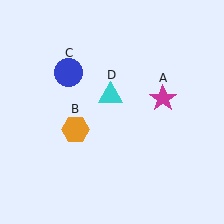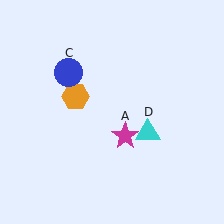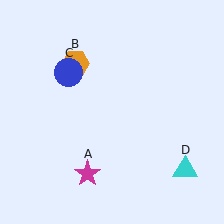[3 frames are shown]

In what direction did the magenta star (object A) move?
The magenta star (object A) moved down and to the left.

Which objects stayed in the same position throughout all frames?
Blue circle (object C) remained stationary.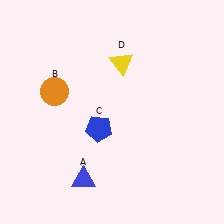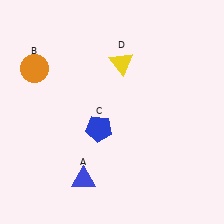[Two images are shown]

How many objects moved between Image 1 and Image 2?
1 object moved between the two images.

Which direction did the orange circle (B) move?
The orange circle (B) moved up.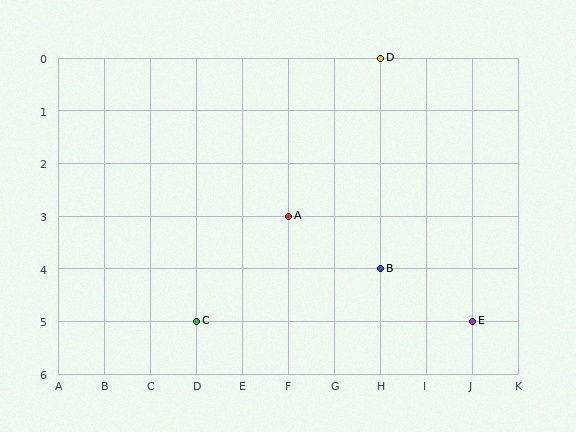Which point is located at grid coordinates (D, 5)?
Point C is at (D, 5).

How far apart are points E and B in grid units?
Points E and B are 2 columns and 1 row apart (about 2.2 grid units diagonally).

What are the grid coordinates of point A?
Point A is at grid coordinates (F, 3).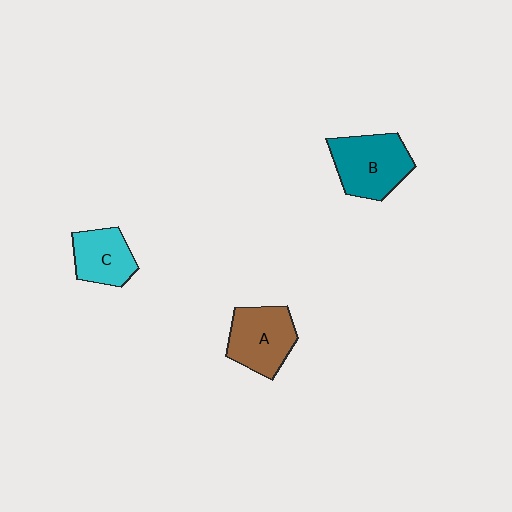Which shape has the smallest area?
Shape C (cyan).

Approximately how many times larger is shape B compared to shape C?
Approximately 1.4 times.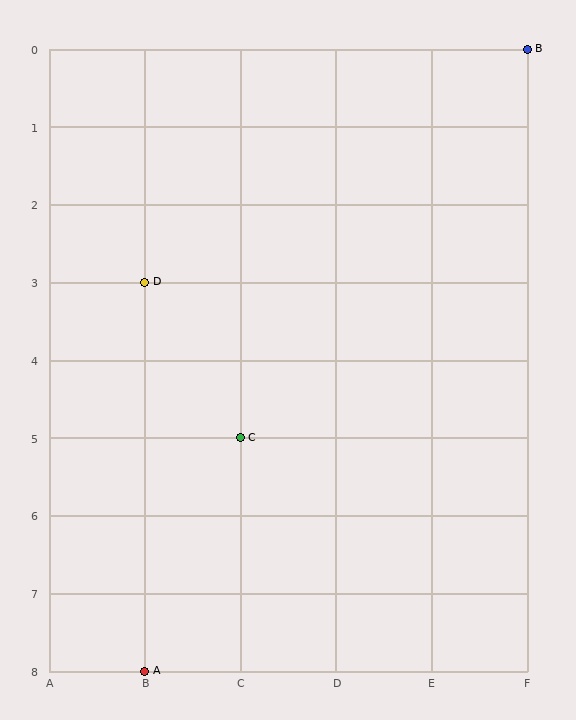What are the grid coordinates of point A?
Point A is at grid coordinates (B, 8).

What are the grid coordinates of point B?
Point B is at grid coordinates (F, 0).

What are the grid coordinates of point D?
Point D is at grid coordinates (B, 3).